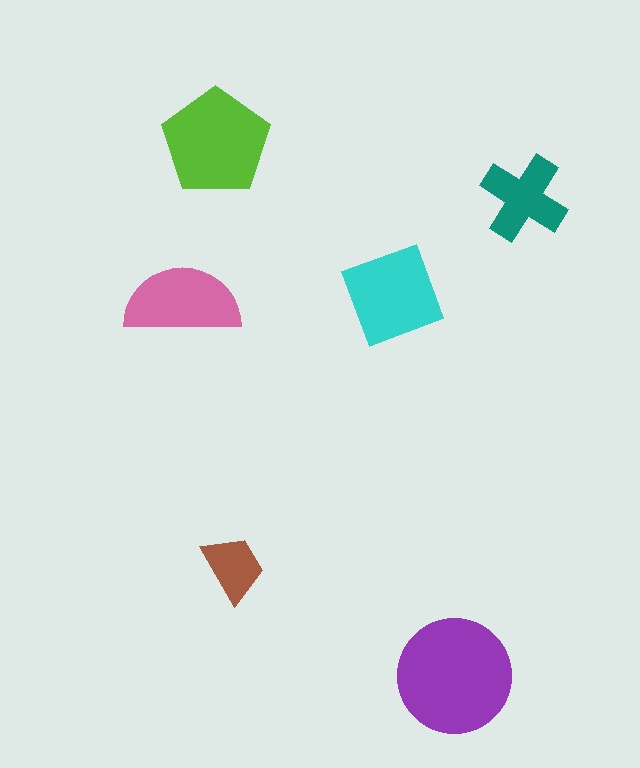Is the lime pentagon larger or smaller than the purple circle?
Smaller.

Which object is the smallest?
The brown trapezoid.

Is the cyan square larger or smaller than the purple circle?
Smaller.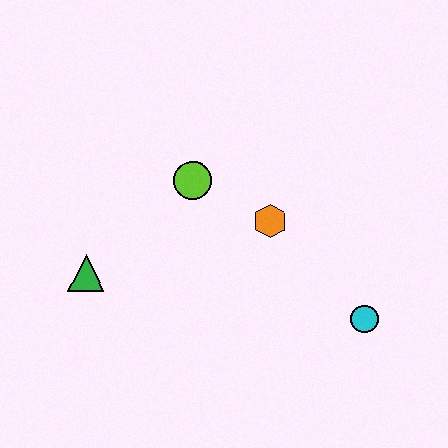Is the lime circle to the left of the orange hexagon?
Yes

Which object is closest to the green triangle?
The lime circle is closest to the green triangle.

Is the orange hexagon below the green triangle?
No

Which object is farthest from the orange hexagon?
The green triangle is farthest from the orange hexagon.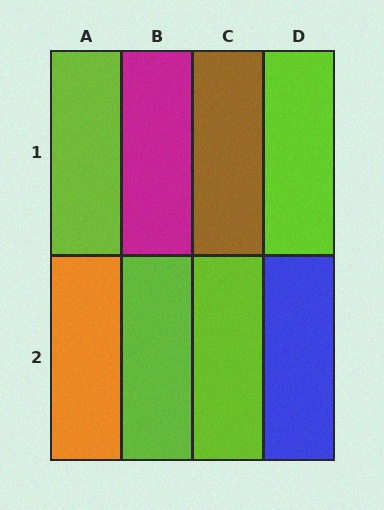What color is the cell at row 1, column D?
Lime.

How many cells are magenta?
1 cell is magenta.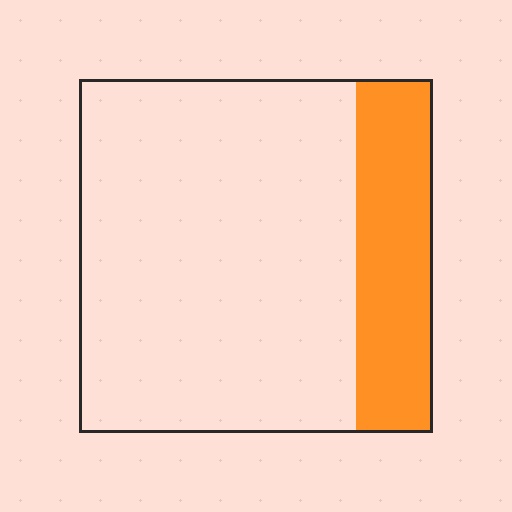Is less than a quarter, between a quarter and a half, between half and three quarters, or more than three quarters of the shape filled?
Less than a quarter.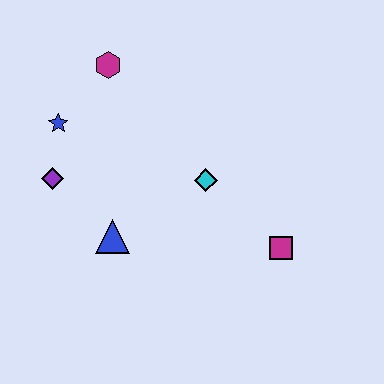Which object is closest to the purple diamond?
The blue star is closest to the purple diamond.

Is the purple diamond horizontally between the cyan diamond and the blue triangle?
No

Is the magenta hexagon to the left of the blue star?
No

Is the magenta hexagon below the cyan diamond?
No